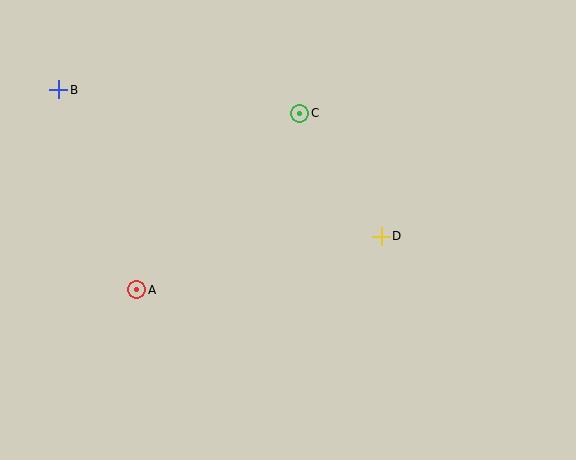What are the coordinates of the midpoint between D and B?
The midpoint between D and B is at (220, 163).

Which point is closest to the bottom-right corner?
Point D is closest to the bottom-right corner.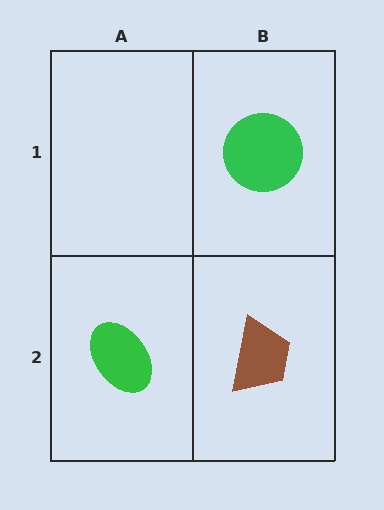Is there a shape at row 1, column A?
No, that cell is empty.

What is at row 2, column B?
A brown trapezoid.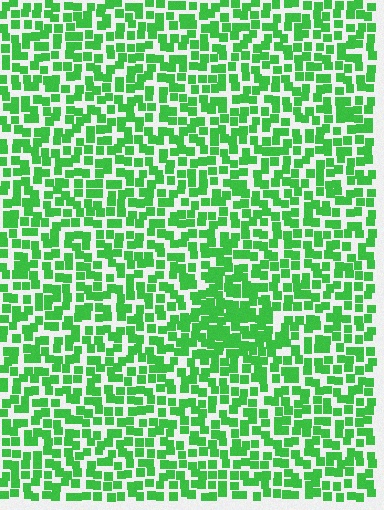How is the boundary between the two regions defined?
The boundary is defined by a change in element density (approximately 1.6x ratio). All elements are the same color, size, and shape.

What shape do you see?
I see a triangle.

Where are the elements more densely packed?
The elements are more densely packed inside the triangle boundary.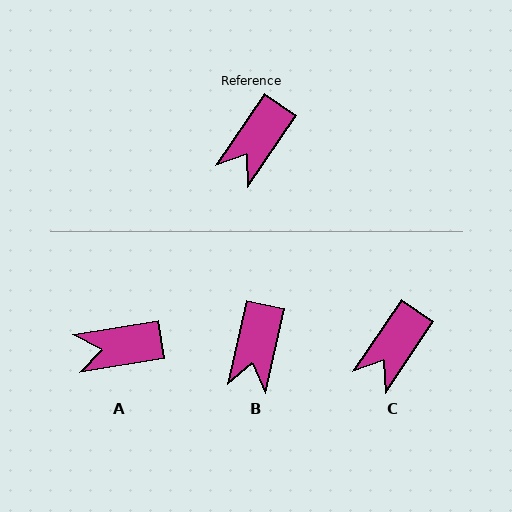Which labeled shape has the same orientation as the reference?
C.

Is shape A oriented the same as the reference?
No, it is off by about 47 degrees.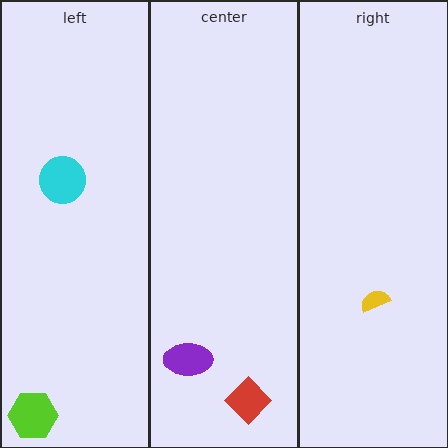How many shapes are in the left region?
2.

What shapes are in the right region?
The yellow semicircle.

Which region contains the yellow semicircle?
The right region.